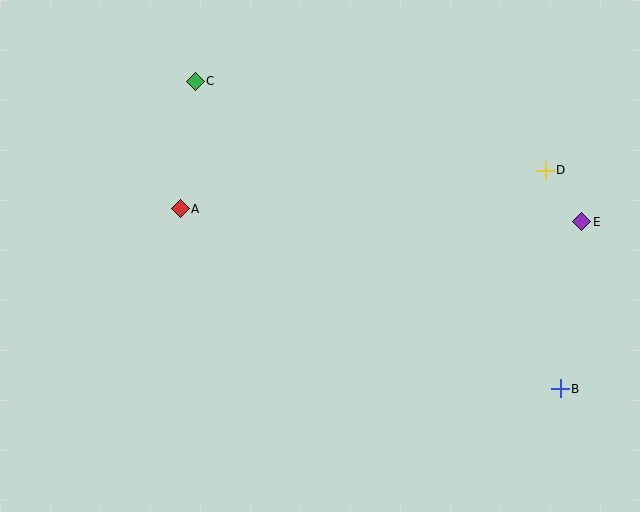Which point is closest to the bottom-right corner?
Point B is closest to the bottom-right corner.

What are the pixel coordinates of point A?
Point A is at (180, 209).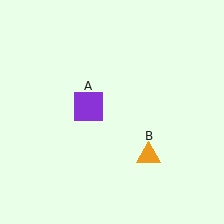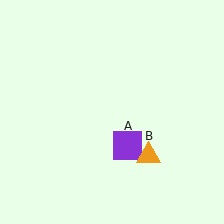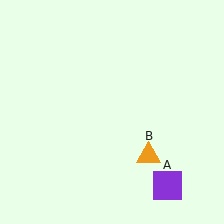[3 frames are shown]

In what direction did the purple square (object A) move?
The purple square (object A) moved down and to the right.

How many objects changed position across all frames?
1 object changed position: purple square (object A).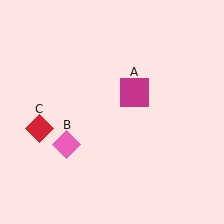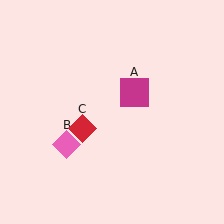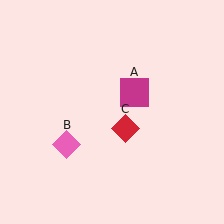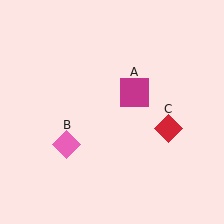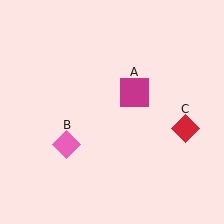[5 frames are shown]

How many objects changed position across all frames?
1 object changed position: red diamond (object C).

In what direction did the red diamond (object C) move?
The red diamond (object C) moved right.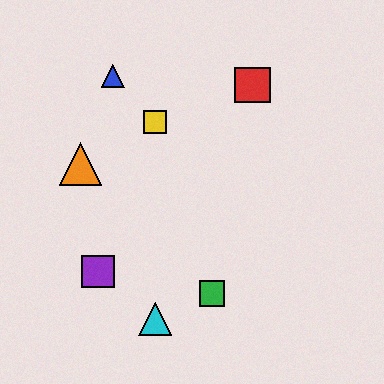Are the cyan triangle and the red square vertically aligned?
No, the cyan triangle is at x≈155 and the red square is at x≈253.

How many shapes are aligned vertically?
2 shapes (the yellow square, the cyan triangle) are aligned vertically.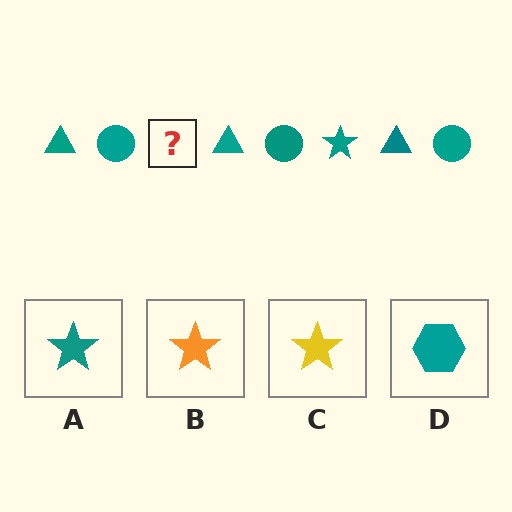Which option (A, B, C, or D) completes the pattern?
A.